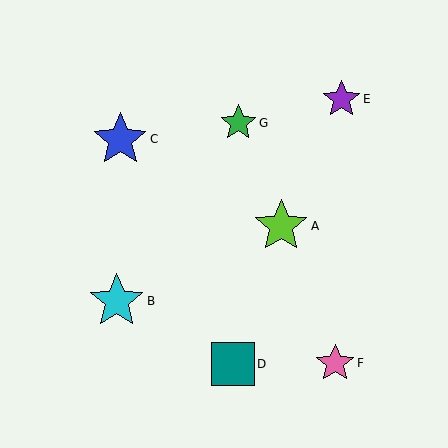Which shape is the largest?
The cyan star (labeled B) is the largest.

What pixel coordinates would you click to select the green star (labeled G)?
Click at (238, 123) to select the green star G.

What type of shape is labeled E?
Shape E is a purple star.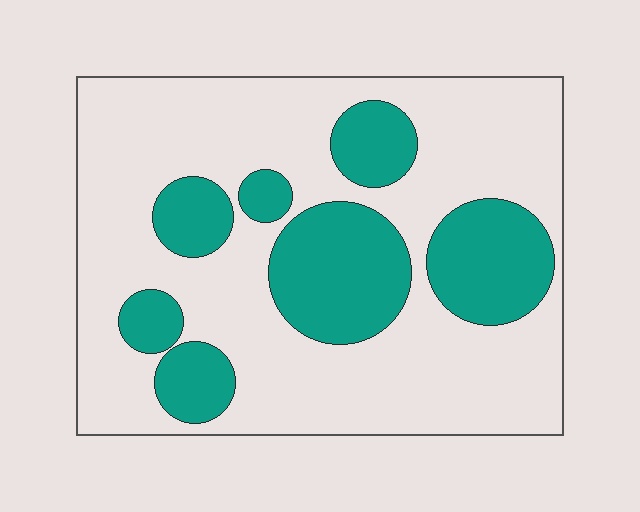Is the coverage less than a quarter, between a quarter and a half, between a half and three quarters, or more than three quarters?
Between a quarter and a half.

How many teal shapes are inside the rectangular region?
7.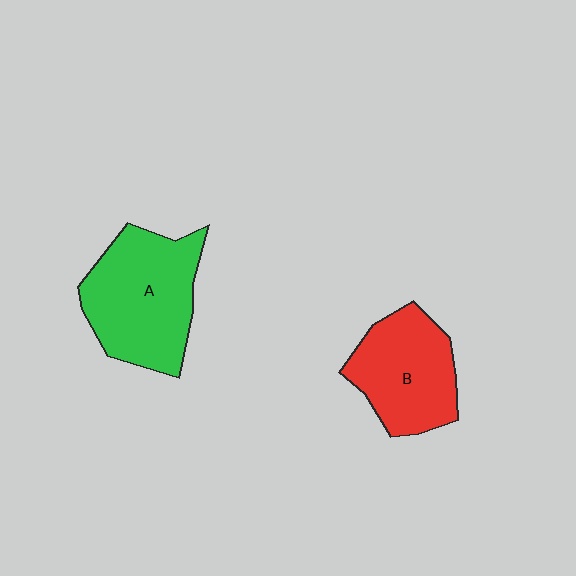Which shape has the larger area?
Shape A (green).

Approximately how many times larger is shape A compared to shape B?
Approximately 1.3 times.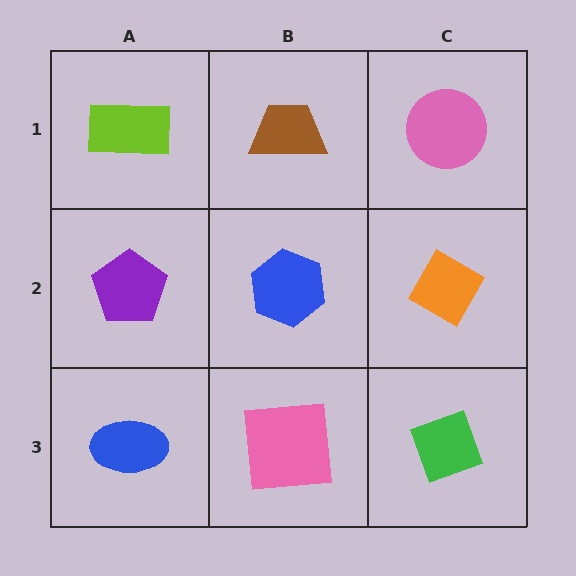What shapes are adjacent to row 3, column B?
A blue hexagon (row 2, column B), a blue ellipse (row 3, column A), a green diamond (row 3, column C).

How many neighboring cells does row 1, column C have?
2.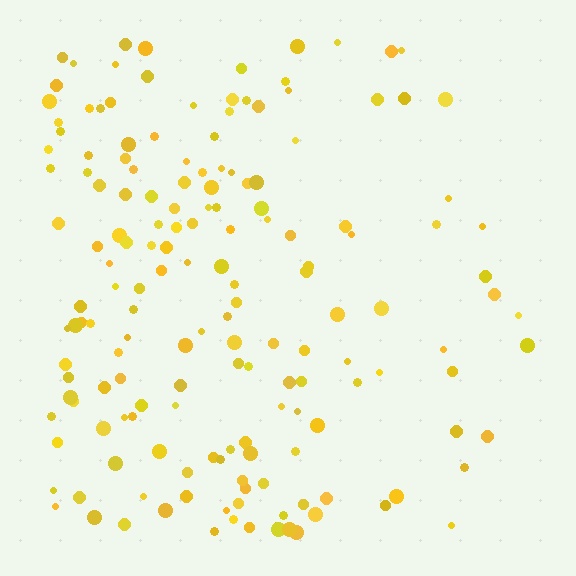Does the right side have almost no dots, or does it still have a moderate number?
Still a moderate number, just noticeably fewer than the left.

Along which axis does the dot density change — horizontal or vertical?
Horizontal.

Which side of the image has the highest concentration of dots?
The left.